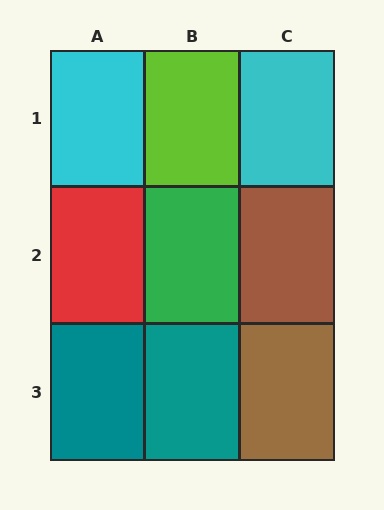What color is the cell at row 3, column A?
Teal.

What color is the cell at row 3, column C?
Brown.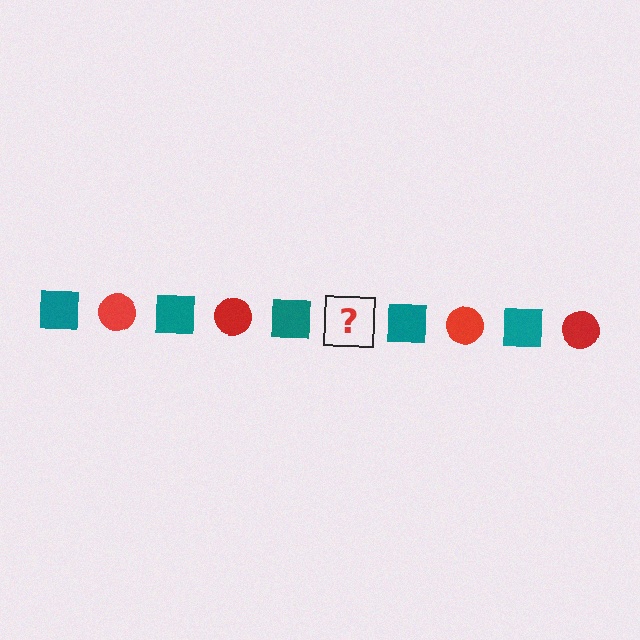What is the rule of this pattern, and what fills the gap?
The rule is that the pattern alternates between teal square and red circle. The gap should be filled with a red circle.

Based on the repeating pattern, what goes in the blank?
The blank should be a red circle.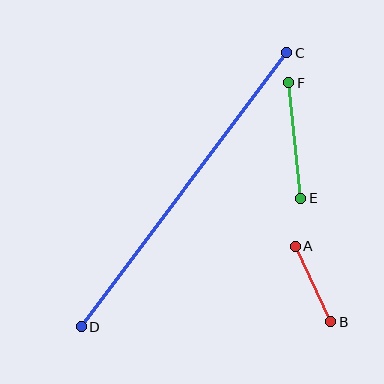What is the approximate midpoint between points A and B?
The midpoint is at approximately (313, 284) pixels.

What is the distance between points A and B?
The distance is approximately 84 pixels.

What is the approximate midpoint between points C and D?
The midpoint is at approximately (184, 190) pixels.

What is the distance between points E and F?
The distance is approximately 116 pixels.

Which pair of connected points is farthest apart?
Points C and D are farthest apart.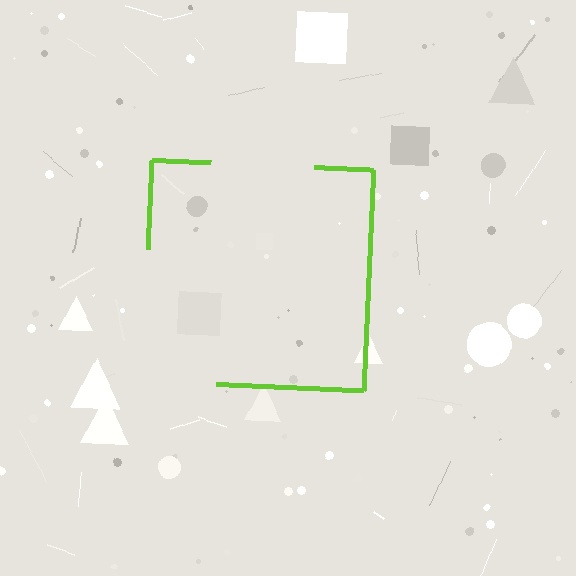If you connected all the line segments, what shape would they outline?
They would outline a square.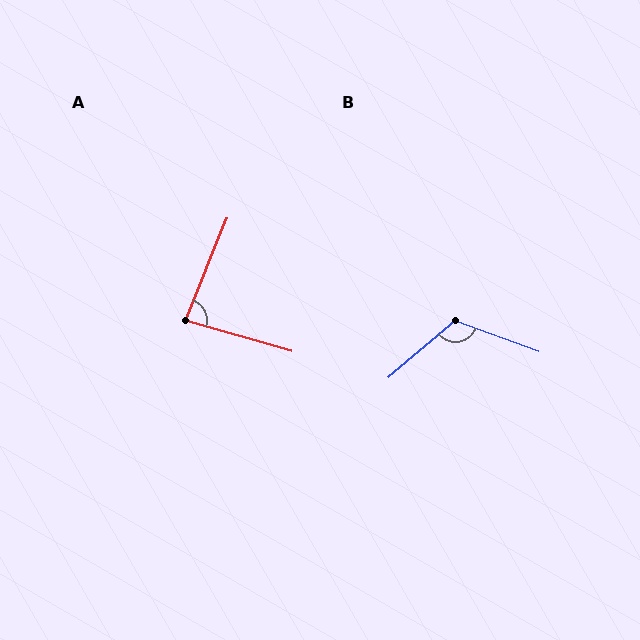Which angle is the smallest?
A, at approximately 84 degrees.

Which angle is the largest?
B, at approximately 119 degrees.